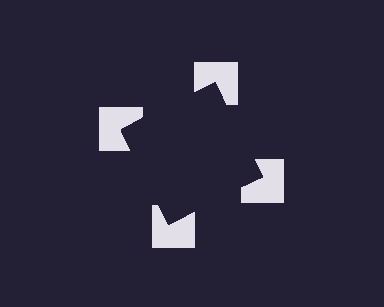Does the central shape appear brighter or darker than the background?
It typically appears slightly darker than the background, even though no actual brightness change is drawn.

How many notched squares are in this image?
There are 4 — one at each vertex of the illusory square.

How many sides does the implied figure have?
4 sides.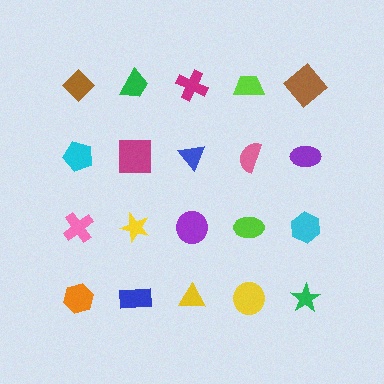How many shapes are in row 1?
5 shapes.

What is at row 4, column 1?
An orange hexagon.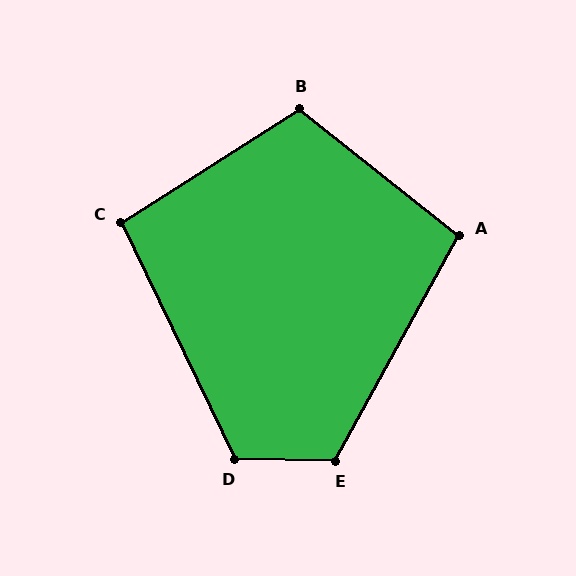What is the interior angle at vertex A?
Approximately 100 degrees (obtuse).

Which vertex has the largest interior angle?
E, at approximately 118 degrees.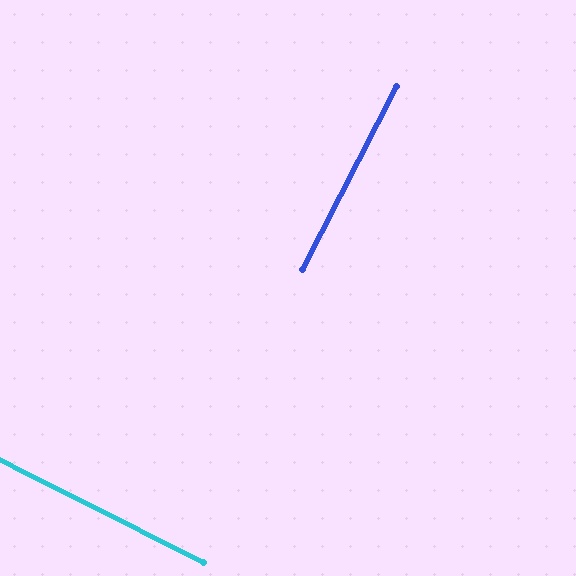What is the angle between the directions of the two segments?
Approximately 89 degrees.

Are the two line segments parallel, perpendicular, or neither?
Perpendicular — they meet at approximately 89°.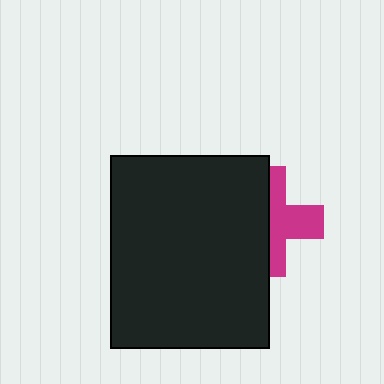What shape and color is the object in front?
The object in front is a black rectangle.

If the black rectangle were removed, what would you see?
You would see the complete magenta cross.